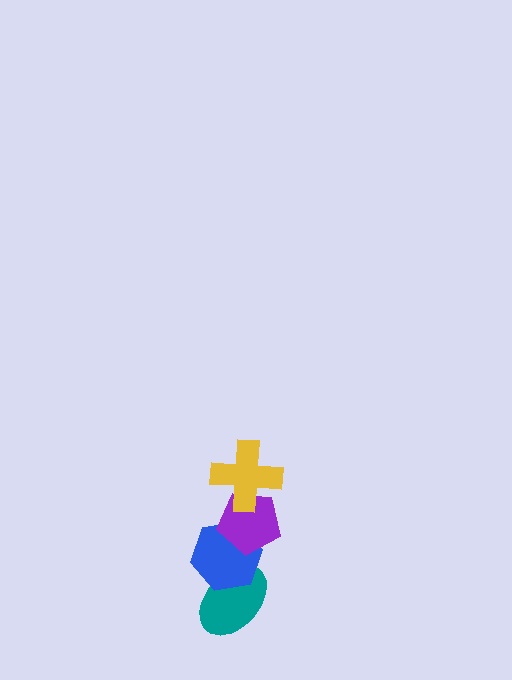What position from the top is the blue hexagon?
The blue hexagon is 3rd from the top.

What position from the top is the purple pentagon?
The purple pentagon is 2nd from the top.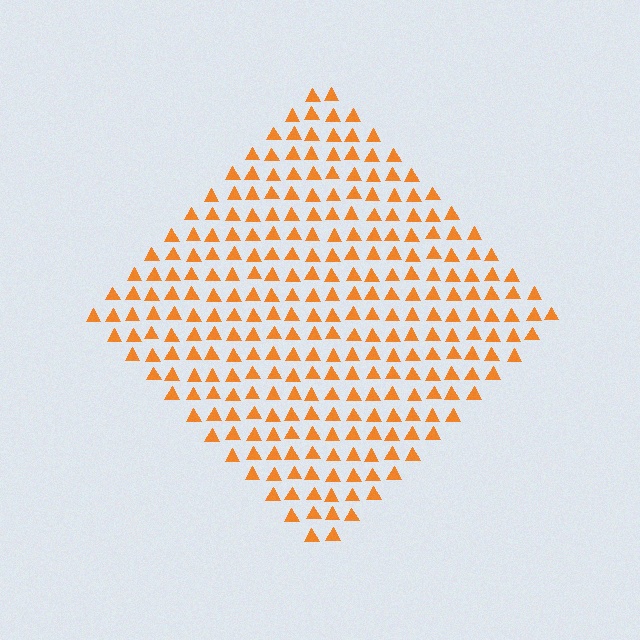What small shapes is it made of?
It is made of small triangles.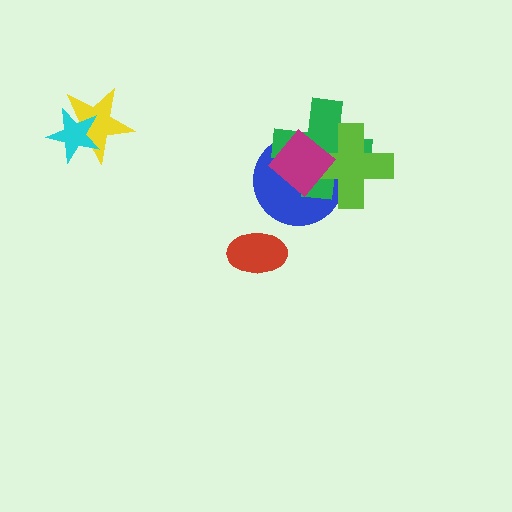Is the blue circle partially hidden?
Yes, it is partially covered by another shape.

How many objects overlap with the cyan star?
1 object overlaps with the cyan star.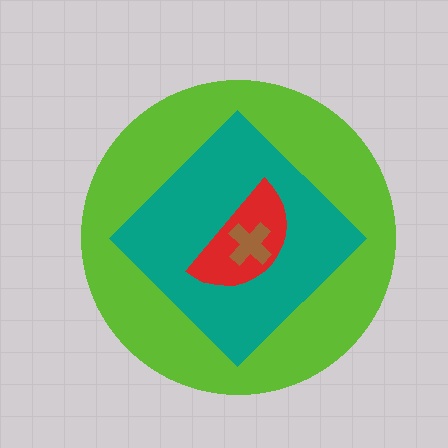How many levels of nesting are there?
4.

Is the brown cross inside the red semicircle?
Yes.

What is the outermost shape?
The lime circle.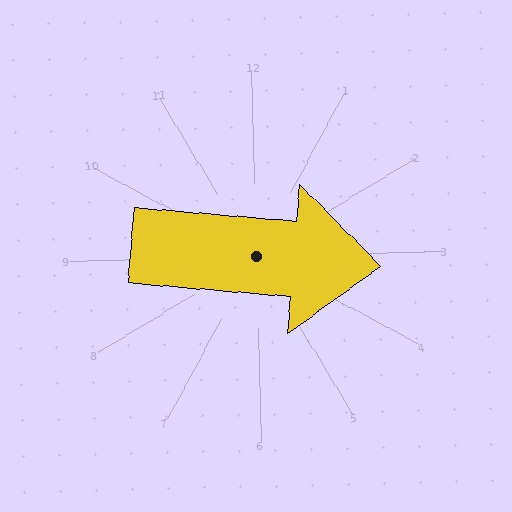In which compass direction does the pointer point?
East.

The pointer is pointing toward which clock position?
Roughly 3 o'clock.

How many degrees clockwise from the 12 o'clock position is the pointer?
Approximately 96 degrees.